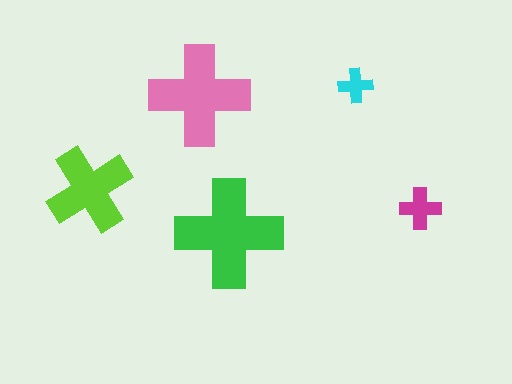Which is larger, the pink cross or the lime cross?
The pink one.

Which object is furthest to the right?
The magenta cross is rightmost.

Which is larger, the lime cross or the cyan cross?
The lime one.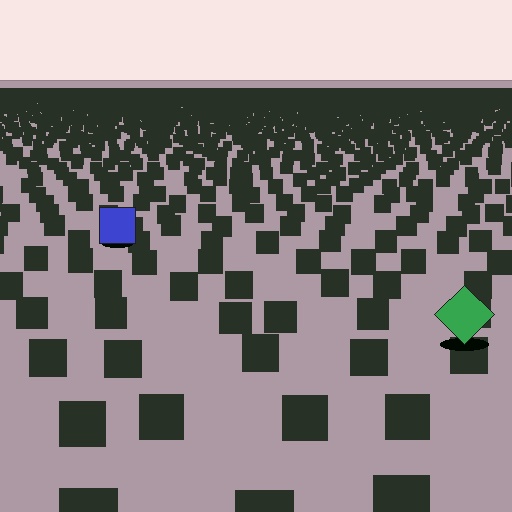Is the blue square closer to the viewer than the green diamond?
No. The green diamond is closer — you can tell from the texture gradient: the ground texture is coarser near it.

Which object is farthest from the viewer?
The blue square is farthest from the viewer. It appears smaller and the ground texture around it is denser.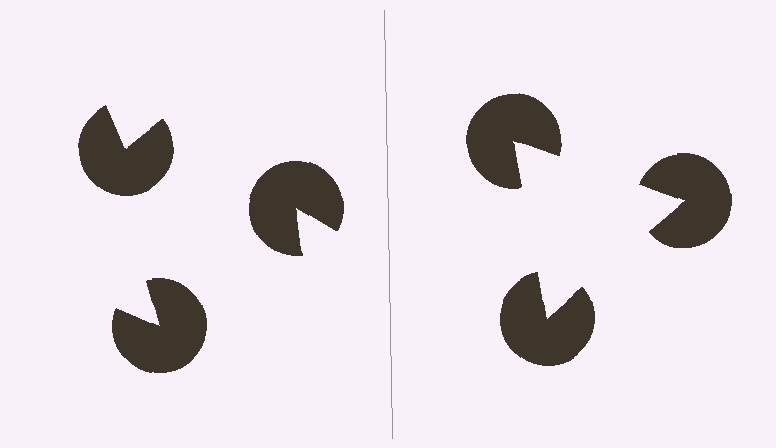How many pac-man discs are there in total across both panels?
6 — 3 on each side.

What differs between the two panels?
The pac-man discs are positioned identically on both sides; only the wedge orientations differ. On the right they align to a triangle; on the left they are misaligned.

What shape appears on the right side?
An illusory triangle.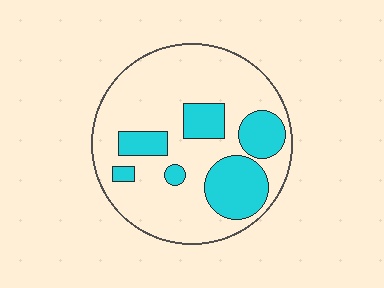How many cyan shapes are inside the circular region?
6.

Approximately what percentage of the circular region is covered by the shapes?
Approximately 25%.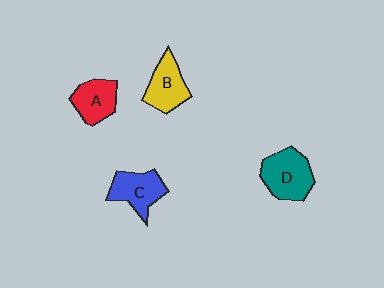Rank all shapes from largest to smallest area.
From largest to smallest: D (teal), C (blue), B (yellow), A (red).